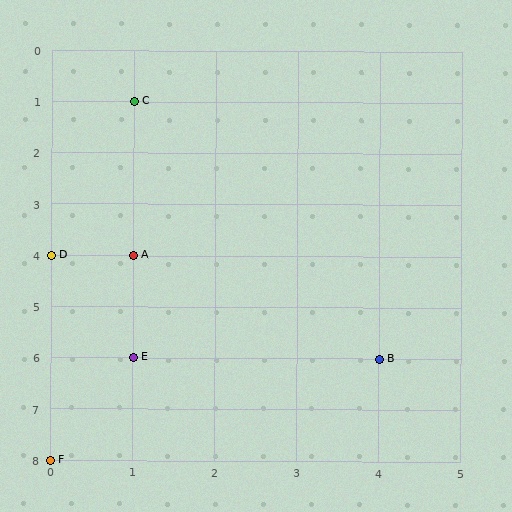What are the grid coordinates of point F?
Point F is at grid coordinates (0, 8).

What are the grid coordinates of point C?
Point C is at grid coordinates (1, 1).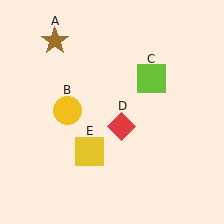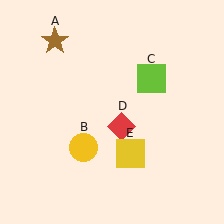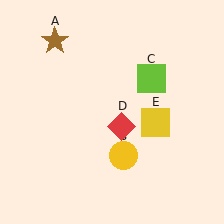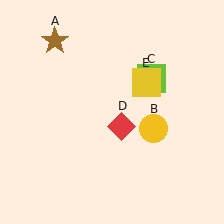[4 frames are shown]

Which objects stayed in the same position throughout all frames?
Brown star (object A) and lime square (object C) and red diamond (object D) remained stationary.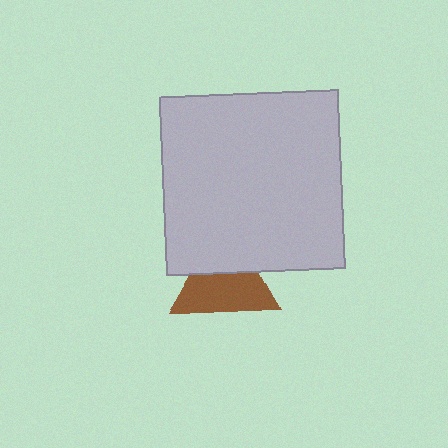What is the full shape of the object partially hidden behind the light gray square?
The partially hidden object is a brown triangle.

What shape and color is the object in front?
The object in front is a light gray square.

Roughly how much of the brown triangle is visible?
About half of it is visible (roughly 63%).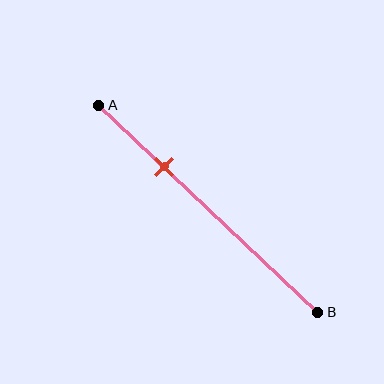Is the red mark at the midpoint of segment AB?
No, the mark is at about 30% from A, not at the 50% midpoint.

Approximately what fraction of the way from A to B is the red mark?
The red mark is approximately 30% of the way from A to B.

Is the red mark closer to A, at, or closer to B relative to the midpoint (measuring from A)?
The red mark is closer to point A than the midpoint of segment AB.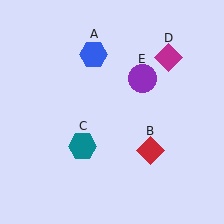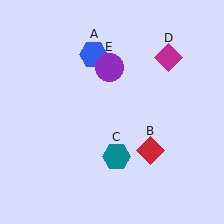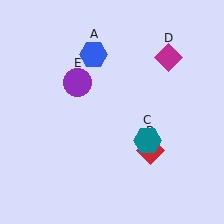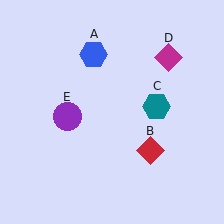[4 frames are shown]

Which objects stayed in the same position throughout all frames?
Blue hexagon (object A) and red diamond (object B) and magenta diamond (object D) remained stationary.